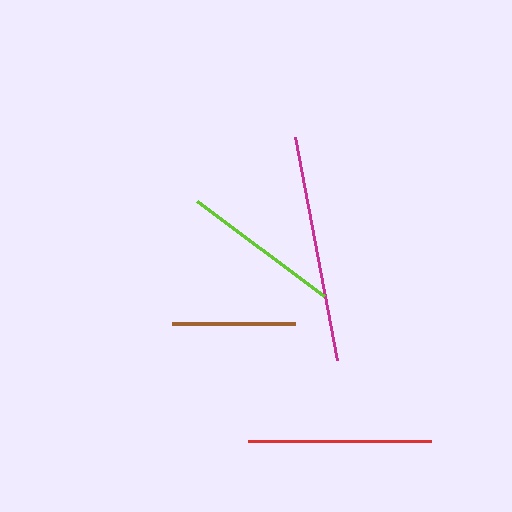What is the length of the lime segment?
The lime segment is approximately 159 pixels long.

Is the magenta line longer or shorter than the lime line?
The magenta line is longer than the lime line.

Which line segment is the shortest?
The brown line is the shortest at approximately 123 pixels.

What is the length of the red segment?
The red segment is approximately 183 pixels long.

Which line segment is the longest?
The magenta line is the longest at approximately 227 pixels.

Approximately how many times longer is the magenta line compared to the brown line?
The magenta line is approximately 1.8 times the length of the brown line.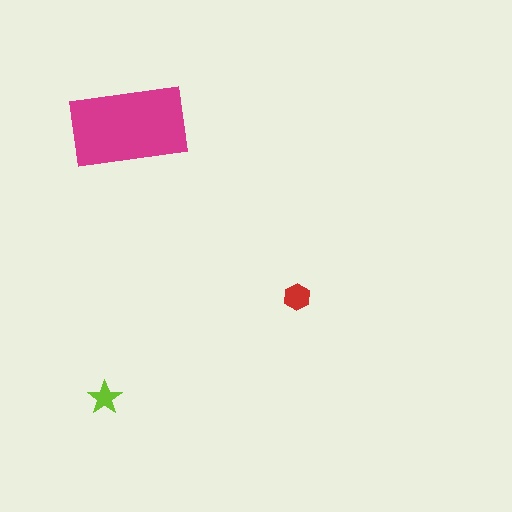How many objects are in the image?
There are 3 objects in the image.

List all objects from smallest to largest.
The lime star, the red hexagon, the magenta rectangle.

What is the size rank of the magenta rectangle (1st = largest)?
1st.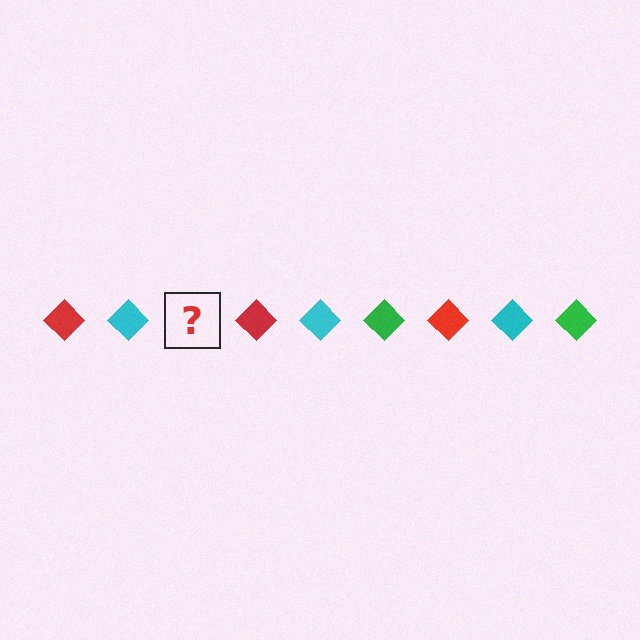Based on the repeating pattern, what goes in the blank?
The blank should be a green diamond.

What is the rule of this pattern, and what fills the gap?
The rule is that the pattern cycles through red, cyan, green diamonds. The gap should be filled with a green diamond.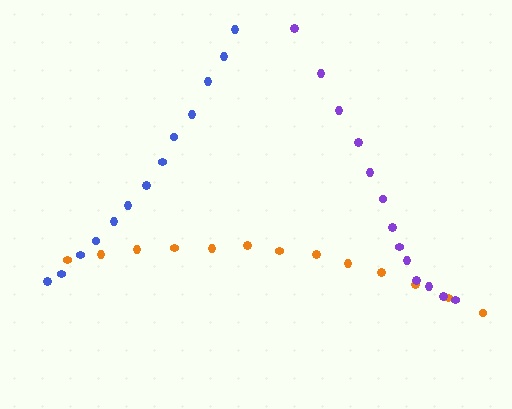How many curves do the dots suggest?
There are 3 distinct paths.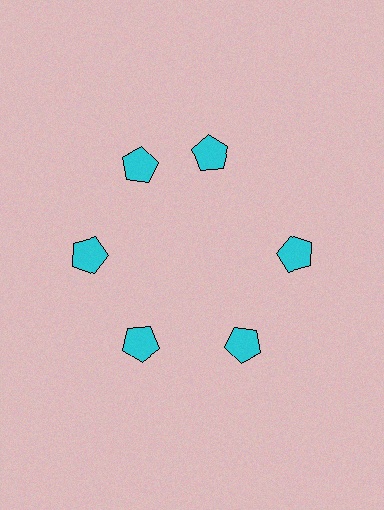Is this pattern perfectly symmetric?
No. The 6 cyan pentagons are arranged in a ring, but one element near the 1 o'clock position is rotated out of alignment along the ring, breaking the 6-fold rotational symmetry.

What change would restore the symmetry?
The symmetry would be restored by rotating it back into even spacing with its neighbors so that all 6 pentagons sit at equal angles and equal distance from the center.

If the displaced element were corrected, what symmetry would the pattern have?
It would have 6-fold rotational symmetry — the pattern would map onto itself every 60 degrees.